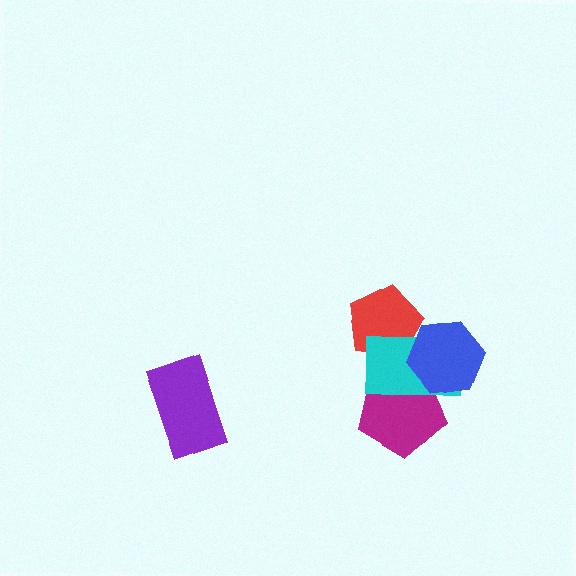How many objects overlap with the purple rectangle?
0 objects overlap with the purple rectangle.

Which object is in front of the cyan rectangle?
The blue hexagon is in front of the cyan rectangle.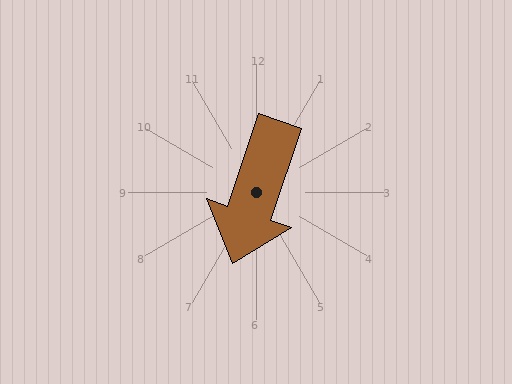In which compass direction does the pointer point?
South.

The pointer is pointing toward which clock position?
Roughly 7 o'clock.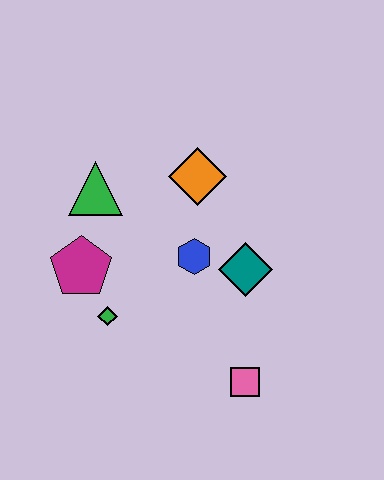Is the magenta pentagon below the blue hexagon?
Yes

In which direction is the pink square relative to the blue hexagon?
The pink square is below the blue hexagon.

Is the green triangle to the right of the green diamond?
No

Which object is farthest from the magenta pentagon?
The pink square is farthest from the magenta pentagon.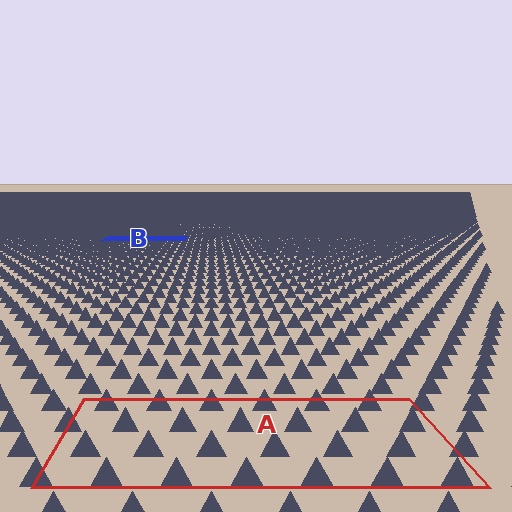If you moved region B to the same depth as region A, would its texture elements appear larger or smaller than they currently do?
They would appear larger. At a closer depth, the same texture elements are projected at a bigger on-screen size.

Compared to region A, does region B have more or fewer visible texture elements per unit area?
Region B has more texture elements per unit area — they are packed more densely because it is farther away.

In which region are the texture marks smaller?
The texture marks are smaller in region B, because it is farther away.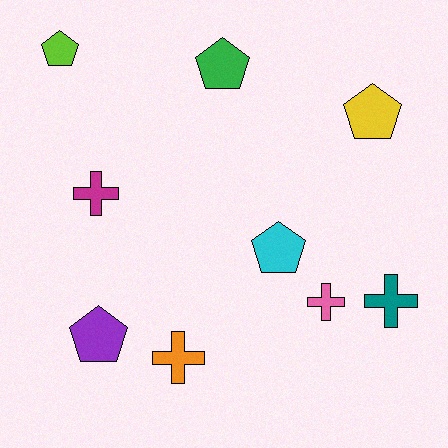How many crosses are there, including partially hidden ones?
There are 4 crosses.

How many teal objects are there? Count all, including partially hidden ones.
There is 1 teal object.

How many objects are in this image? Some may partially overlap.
There are 9 objects.